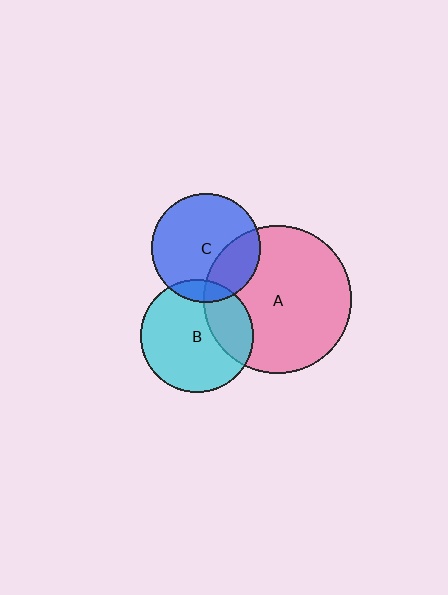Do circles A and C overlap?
Yes.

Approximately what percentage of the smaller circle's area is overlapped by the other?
Approximately 25%.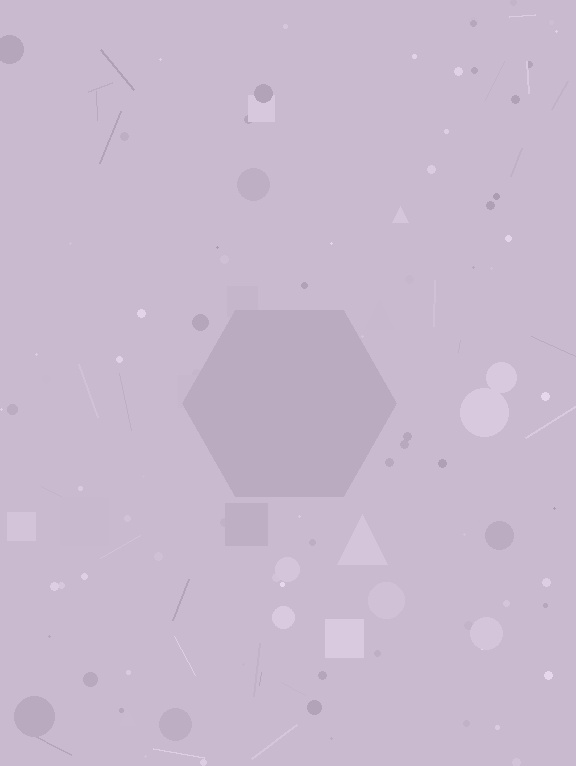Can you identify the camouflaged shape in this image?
The camouflaged shape is a hexagon.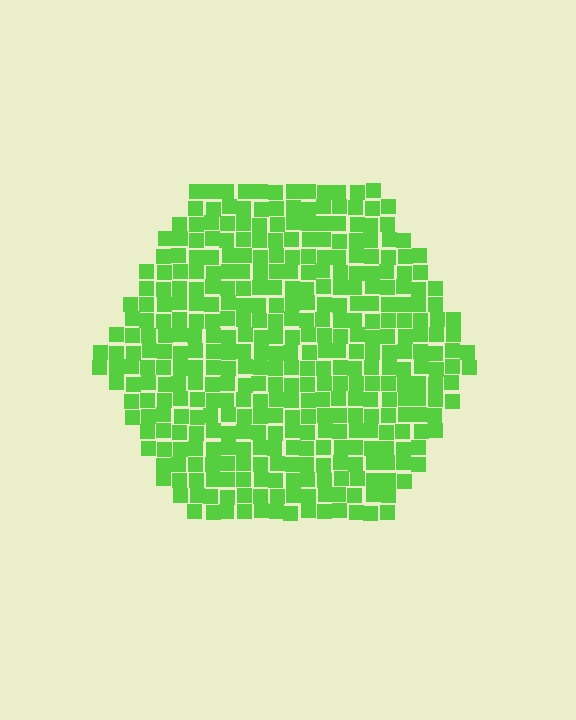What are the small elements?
The small elements are squares.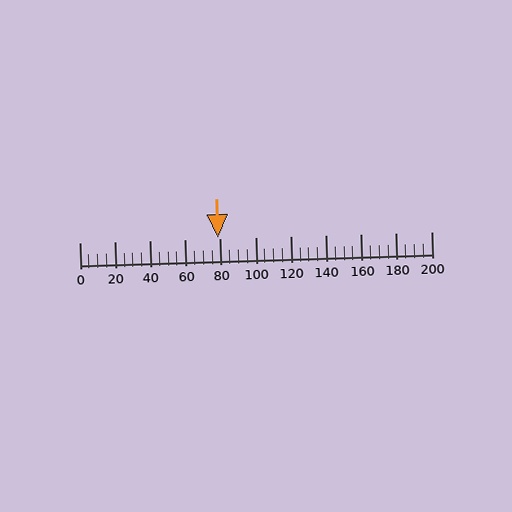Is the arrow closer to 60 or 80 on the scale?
The arrow is closer to 80.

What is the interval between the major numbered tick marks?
The major tick marks are spaced 20 units apart.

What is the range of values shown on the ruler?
The ruler shows values from 0 to 200.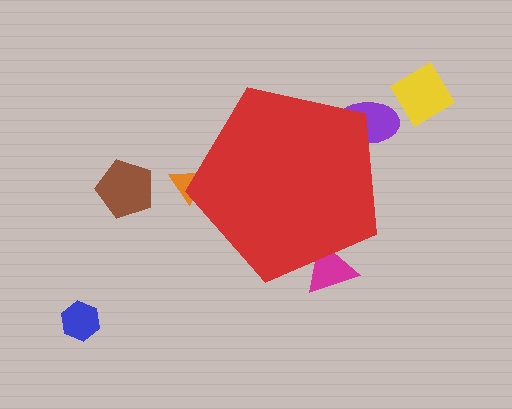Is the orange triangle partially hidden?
Yes, the orange triangle is partially hidden behind the red pentagon.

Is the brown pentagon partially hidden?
No, the brown pentagon is fully visible.